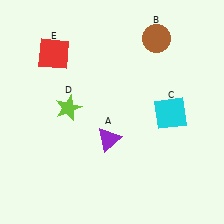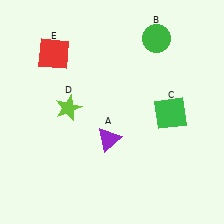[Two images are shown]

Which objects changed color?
B changed from brown to green. C changed from cyan to green.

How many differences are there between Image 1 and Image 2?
There are 2 differences between the two images.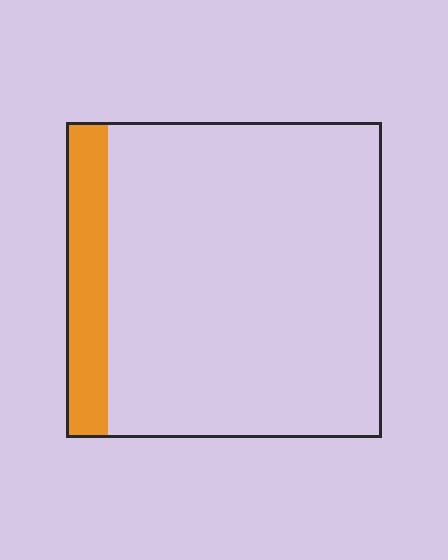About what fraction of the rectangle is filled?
About one eighth (1/8).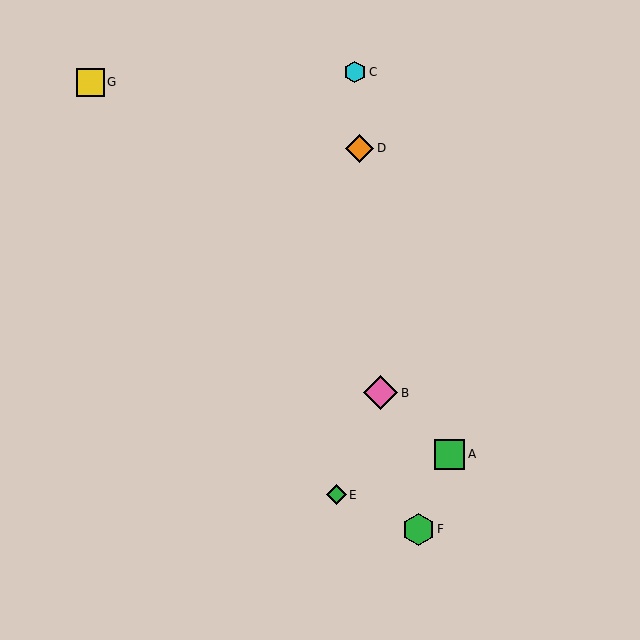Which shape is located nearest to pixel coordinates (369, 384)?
The pink diamond (labeled B) at (381, 393) is nearest to that location.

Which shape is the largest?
The pink diamond (labeled B) is the largest.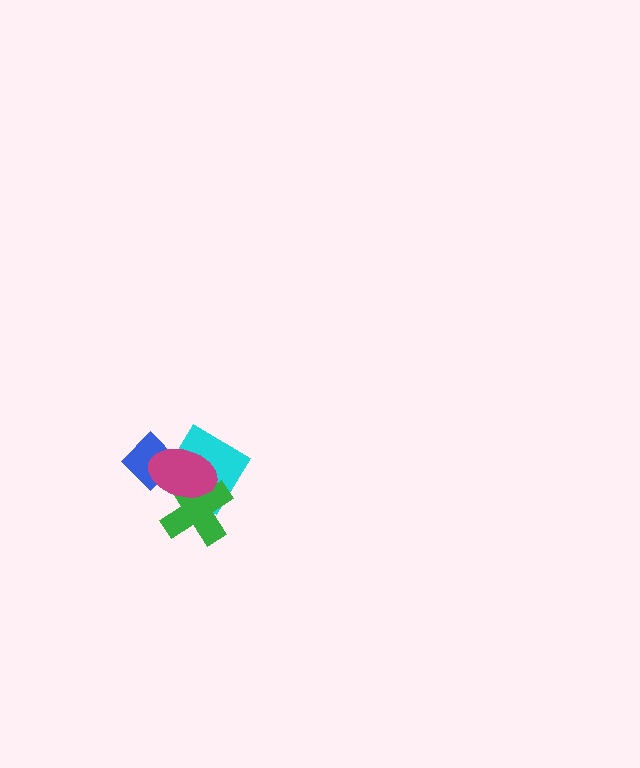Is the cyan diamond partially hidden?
Yes, it is partially covered by another shape.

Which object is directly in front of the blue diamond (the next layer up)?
The cyan diamond is directly in front of the blue diamond.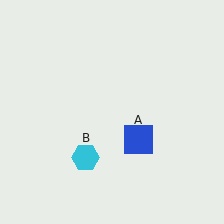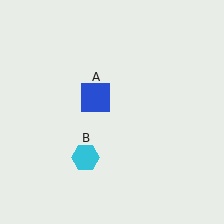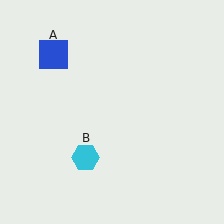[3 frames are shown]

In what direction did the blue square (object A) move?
The blue square (object A) moved up and to the left.